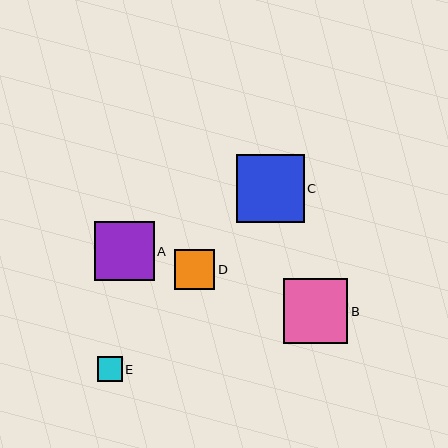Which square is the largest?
Square C is the largest with a size of approximately 68 pixels.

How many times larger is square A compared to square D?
Square A is approximately 1.5 times the size of square D.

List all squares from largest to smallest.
From largest to smallest: C, B, A, D, E.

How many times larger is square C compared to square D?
Square C is approximately 1.7 times the size of square D.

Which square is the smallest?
Square E is the smallest with a size of approximately 25 pixels.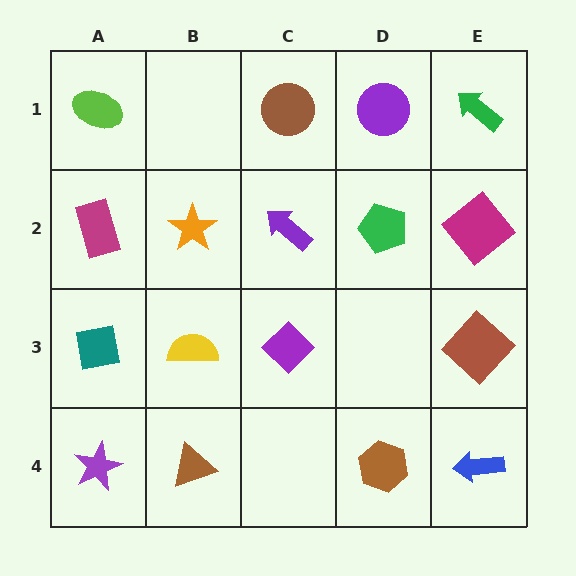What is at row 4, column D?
A brown hexagon.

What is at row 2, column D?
A green pentagon.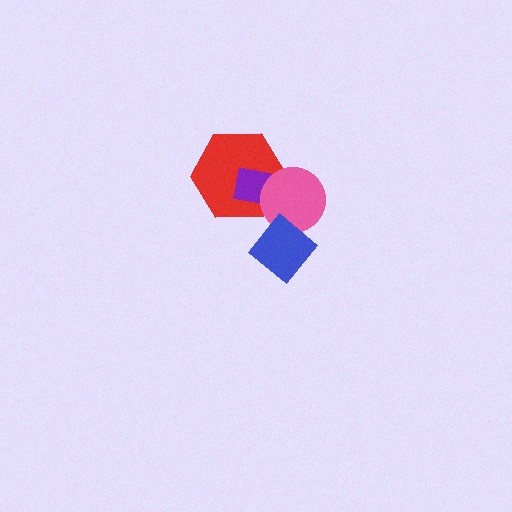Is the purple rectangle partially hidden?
Yes, it is partially covered by another shape.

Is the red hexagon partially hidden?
Yes, it is partially covered by another shape.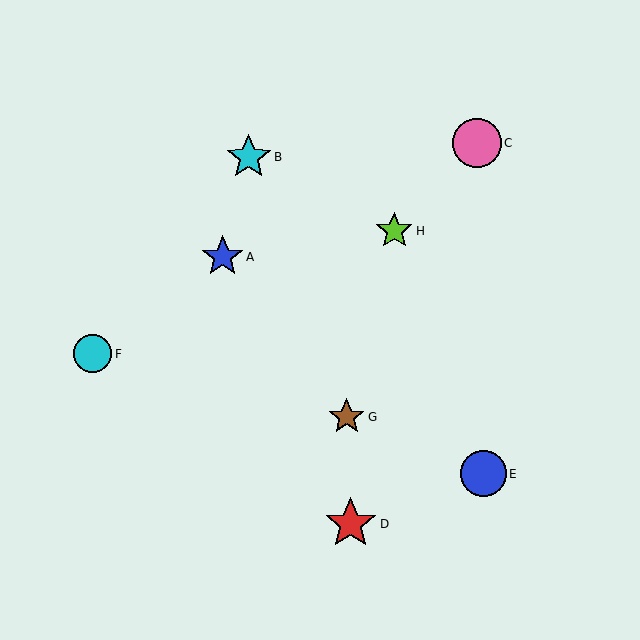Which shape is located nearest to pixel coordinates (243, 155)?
The cyan star (labeled B) at (249, 157) is nearest to that location.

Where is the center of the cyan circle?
The center of the cyan circle is at (93, 354).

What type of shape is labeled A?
Shape A is a blue star.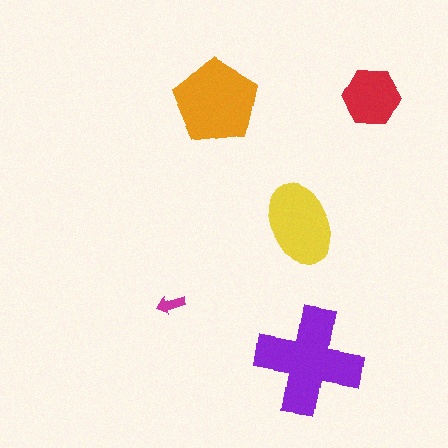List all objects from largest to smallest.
The purple cross, the orange pentagon, the yellow ellipse, the red hexagon, the magenta arrow.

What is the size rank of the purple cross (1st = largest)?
1st.